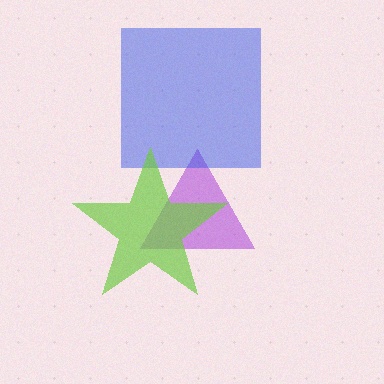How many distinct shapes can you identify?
There are 3 distinct shapes: a purple triangle, a blue square, a lime star.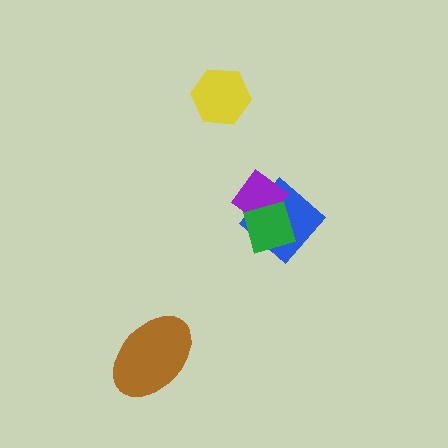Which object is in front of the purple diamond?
The green diamond is in front of the purple diamond.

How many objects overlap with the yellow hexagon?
0 objects overlap with the yellow hexagon.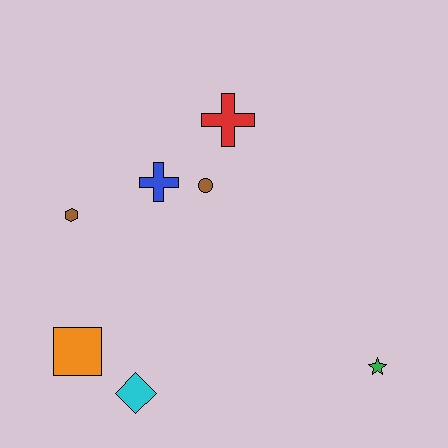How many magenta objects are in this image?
There are no magenta objects.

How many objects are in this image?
There are 7 objects.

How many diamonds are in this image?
There is 1 diamond.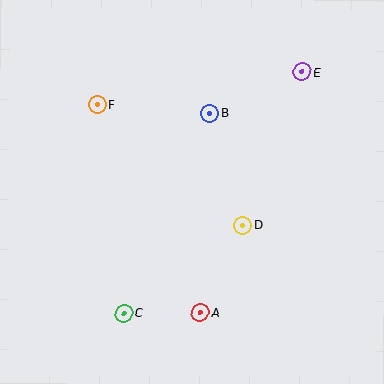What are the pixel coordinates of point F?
Point F is at (98, 104).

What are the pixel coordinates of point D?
Point D is at (242, 225).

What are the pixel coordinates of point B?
Point B is at (210, 113).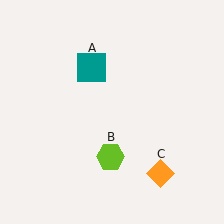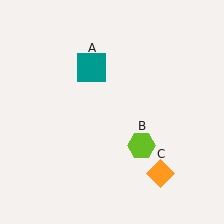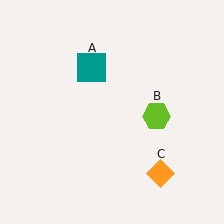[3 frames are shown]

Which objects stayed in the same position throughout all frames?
Teal square (object A) and orange diamond (object C) remained stationary.